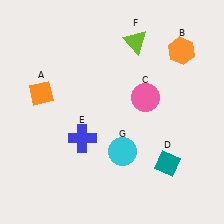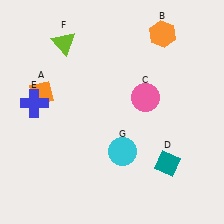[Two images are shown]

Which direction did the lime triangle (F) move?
The lime triangle (F) moved left.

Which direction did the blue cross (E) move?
The blue cross (E) moved left.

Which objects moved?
The objects that moved are: the orange hexagon (B), the blue cross (E), the lime triangle (F).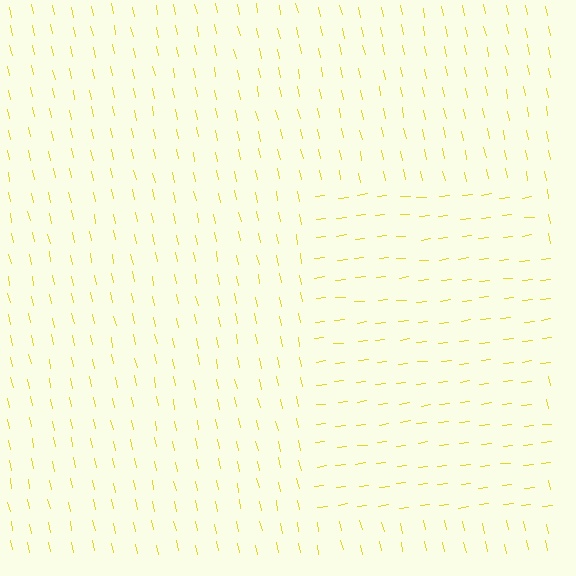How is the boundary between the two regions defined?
The boundary is defined purely by a change in line orientation (approximately 84 degrees difference). All lines are the same color and thickness.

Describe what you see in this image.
The image is filled with small yellow line segments. A rectangle region in the image has lines oriented differently from the surrounding lines, creating a visible texture boundary.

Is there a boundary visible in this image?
Yes, there is a texture boundary formed by a change in line orientation.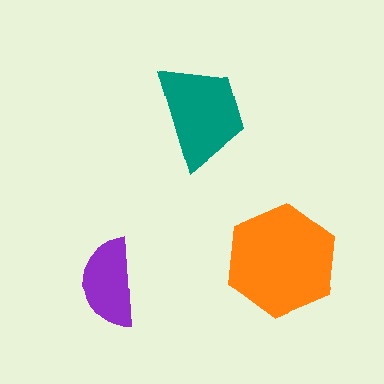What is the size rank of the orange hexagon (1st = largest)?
1st.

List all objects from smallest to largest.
The purple semicircle, the teal trapezoid, the orange hexagon.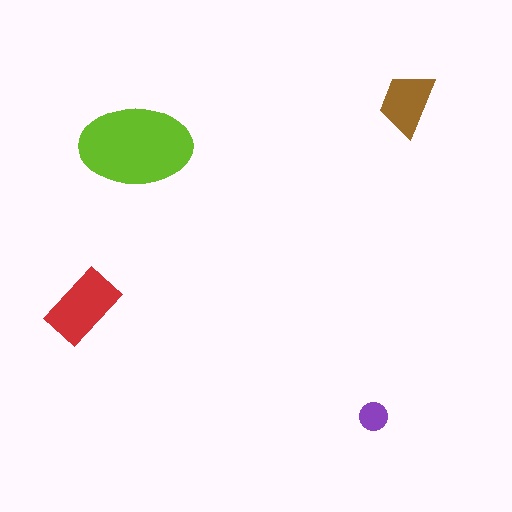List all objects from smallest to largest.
The purple circle, the brown trapezoid, the red rectangle, the lime ellipse.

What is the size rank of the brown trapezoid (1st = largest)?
3rd.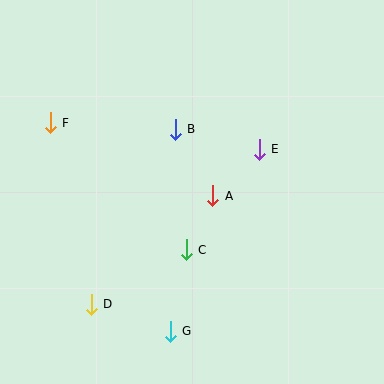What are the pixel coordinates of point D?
Point D is at (91, 304).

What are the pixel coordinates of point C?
Point C is at (186, 250).